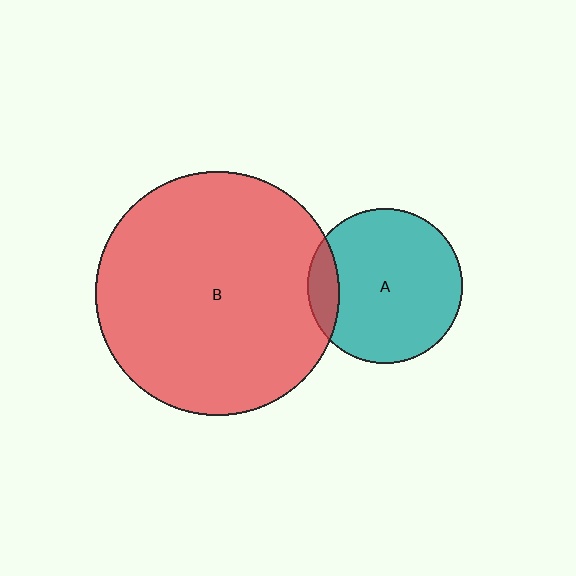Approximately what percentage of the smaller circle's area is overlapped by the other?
Approximately 10%.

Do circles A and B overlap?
Yes.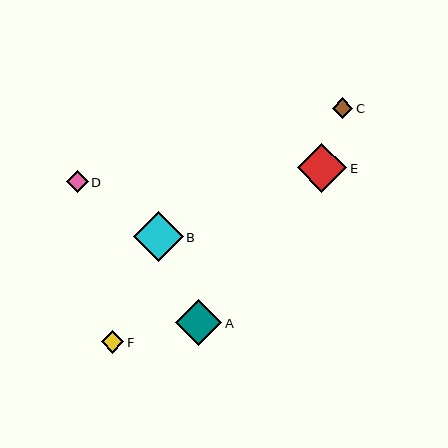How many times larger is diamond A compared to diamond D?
Diamond A is approximately 2.2 times the size of diamond D.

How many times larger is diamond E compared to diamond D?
Diamond E is approximately 2.3 times the size of diamond D.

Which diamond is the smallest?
Diamond C is the smallest with a size of approximately 20 pixels.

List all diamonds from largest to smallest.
From largest to smallest: B, E, A, F, D, C.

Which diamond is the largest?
Diamond B is the largest with a size of approximately 50 pixels.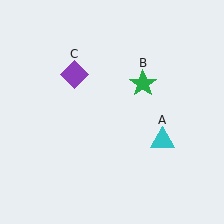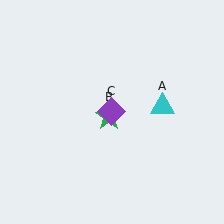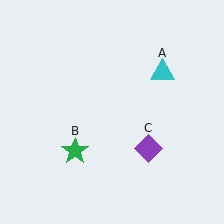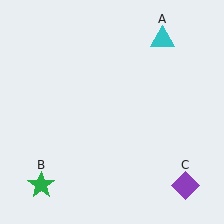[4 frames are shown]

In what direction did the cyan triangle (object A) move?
The cyan triangle (object A) moved up.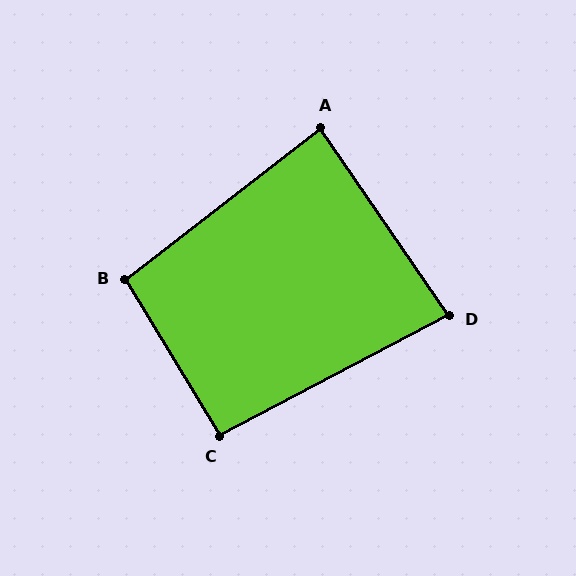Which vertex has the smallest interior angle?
D, at approximately 83 degrees.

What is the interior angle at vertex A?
Approximately 87 degrees (approximately right).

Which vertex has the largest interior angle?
B, at approximately 97 degrees.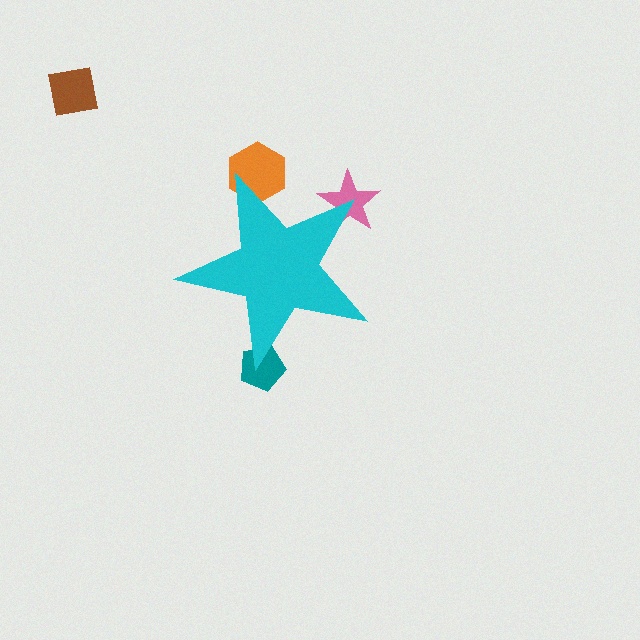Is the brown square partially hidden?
No, the brown square is fully visible.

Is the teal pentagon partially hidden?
Yes, the teal pentagon is partially hidden behind the cyan star.